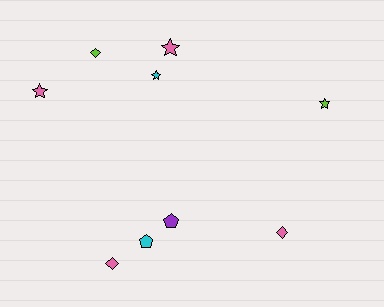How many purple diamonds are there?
There are no purple diamonds.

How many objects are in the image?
There are 9 objects.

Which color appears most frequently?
Pink, with 4 objects.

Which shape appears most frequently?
Star, with 4 objects.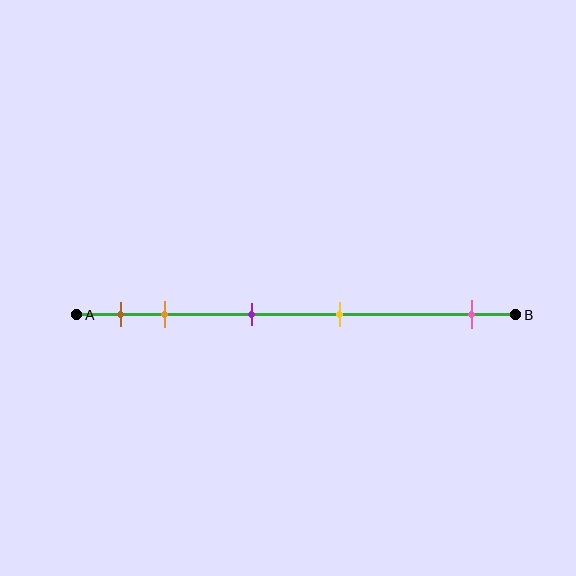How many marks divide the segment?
There are 5 marks dividing the segment.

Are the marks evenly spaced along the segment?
No, the marks are not evenly spaced.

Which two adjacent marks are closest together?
The brown and orange marks are the closest adjacent pair.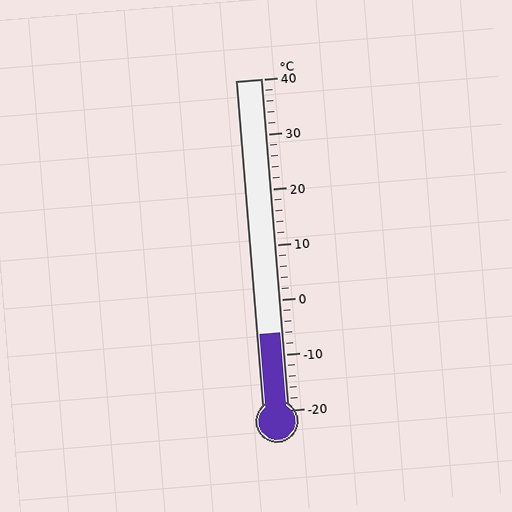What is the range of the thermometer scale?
The thermometer scale ranges from -20°C to 40°C.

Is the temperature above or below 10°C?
The temperature is below 10°C.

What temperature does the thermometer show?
The thermometer shows approximately -6°C.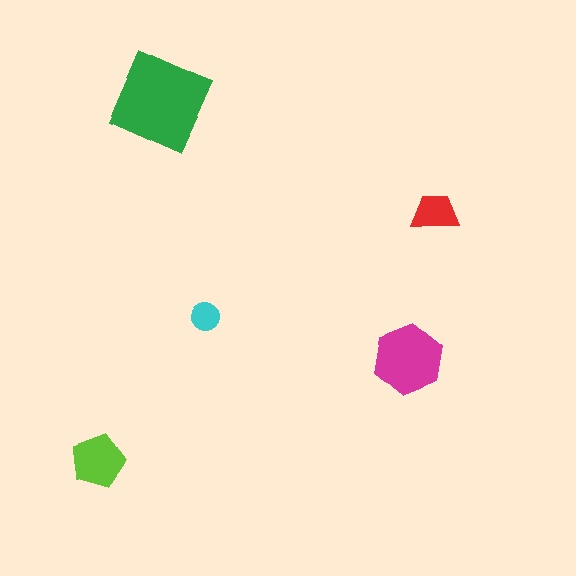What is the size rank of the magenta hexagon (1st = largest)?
2nd.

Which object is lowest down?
The lime pentagon is bottommost.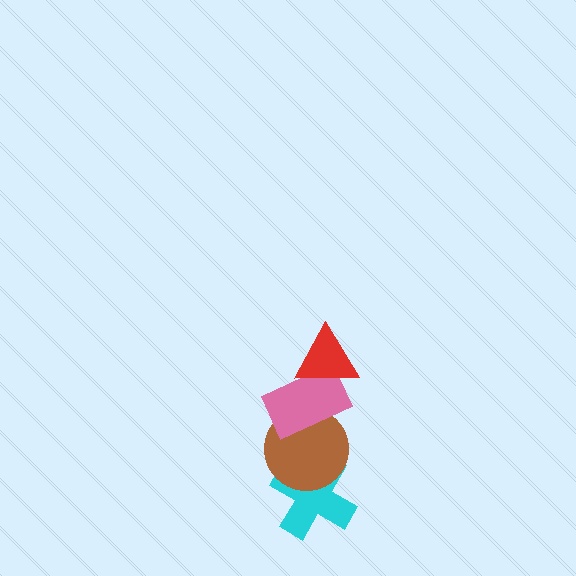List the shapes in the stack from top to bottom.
From top to bottom: the red triangle, the pink rectangle, the brown circle, the cyan cross.